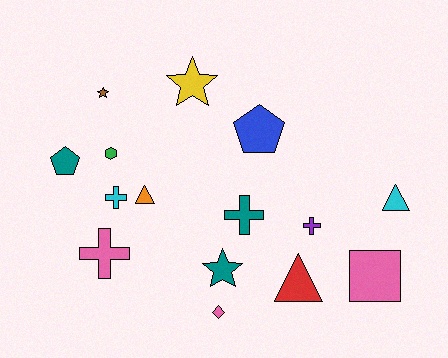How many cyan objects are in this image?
There are 2 cyan objects.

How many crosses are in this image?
There are 4 crosses.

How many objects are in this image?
There are 15 objects.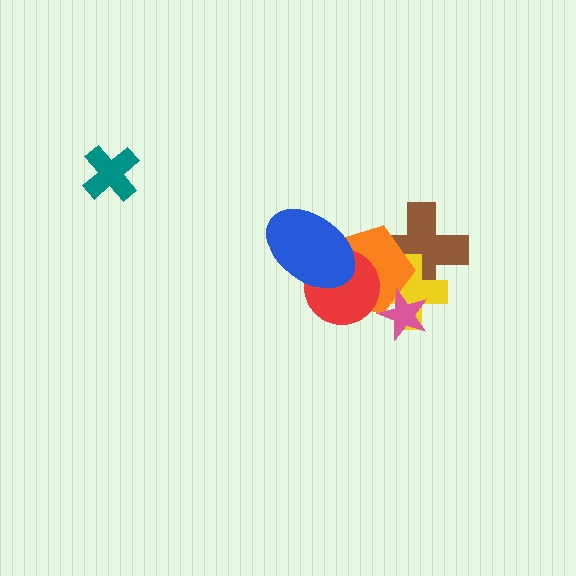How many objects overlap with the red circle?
2 objects overlap with the red circle.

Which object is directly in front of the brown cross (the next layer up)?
The yellow cross is directly in front of the brown cross.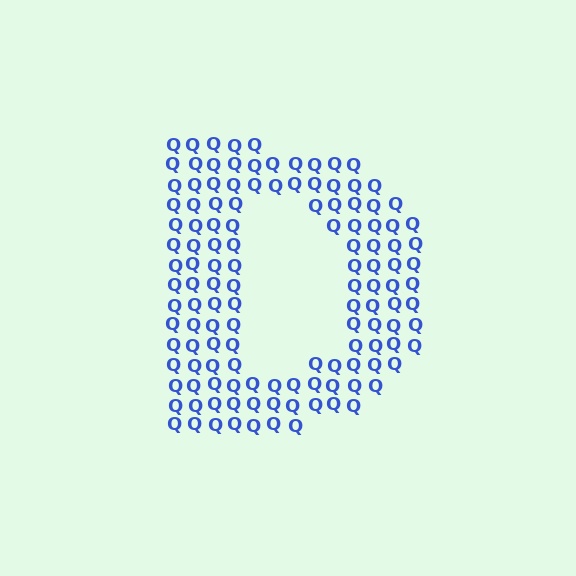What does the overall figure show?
The overall figure shows the letter D.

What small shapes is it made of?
It is made of small letter Q's.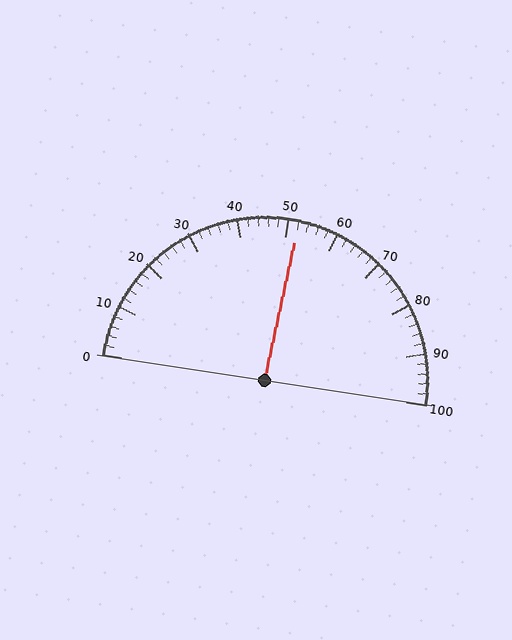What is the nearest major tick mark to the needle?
The nearest major tick mark is 50.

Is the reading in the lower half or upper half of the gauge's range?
The reading is in the upper half of the range (0 to 100).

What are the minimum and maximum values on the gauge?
The gauge ranges from 0 to 100.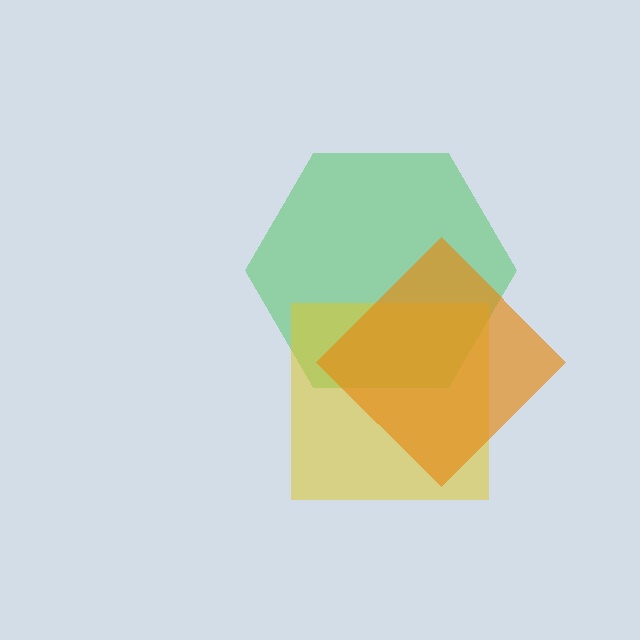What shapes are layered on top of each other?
The layered shapes are: a green hexagon, a yellow square, an orange diamond.